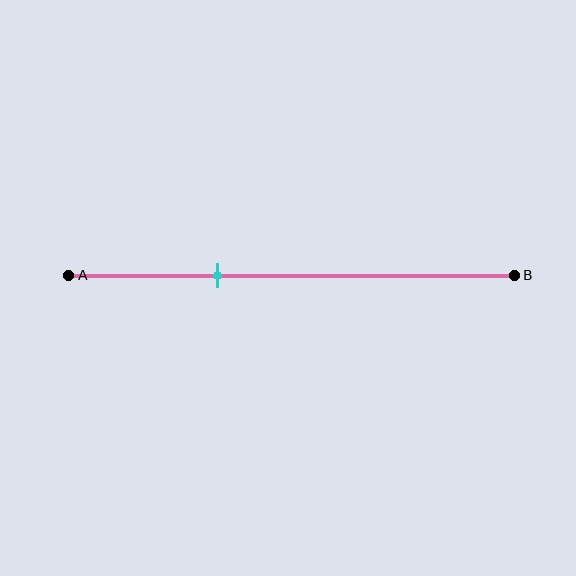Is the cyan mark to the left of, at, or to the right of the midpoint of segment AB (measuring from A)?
The cyan mark is to the left of the midpoint of segment AB.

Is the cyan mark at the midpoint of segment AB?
No, the mark is at about 35% from A, not at the 50% midpoint.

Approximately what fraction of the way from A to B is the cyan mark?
The cyan mark is approximately 35% of the way from A to B.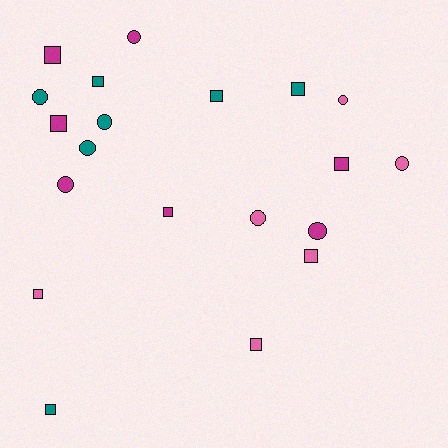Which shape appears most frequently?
Square, with 11 objects.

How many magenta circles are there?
There are 3 magenta circles.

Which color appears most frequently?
Magenta, with 7 objects.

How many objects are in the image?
There are 20 objects.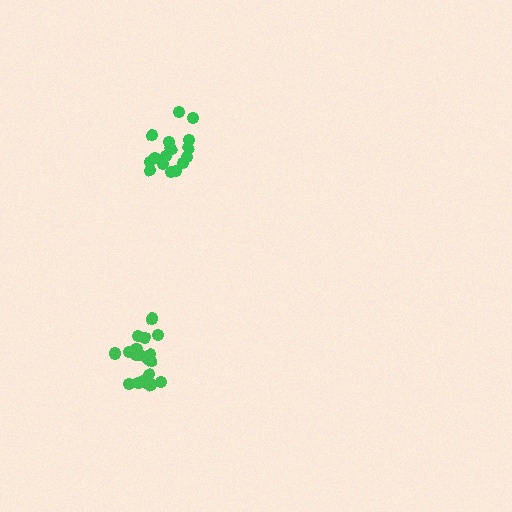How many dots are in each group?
Group 1: 16 dots, Group 2: 19 dots (35 total).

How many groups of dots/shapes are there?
There are 2 groups.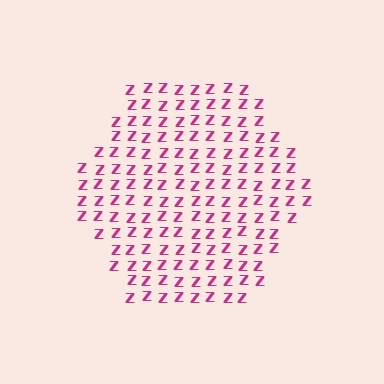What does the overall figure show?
The overall figure shows a hexagon.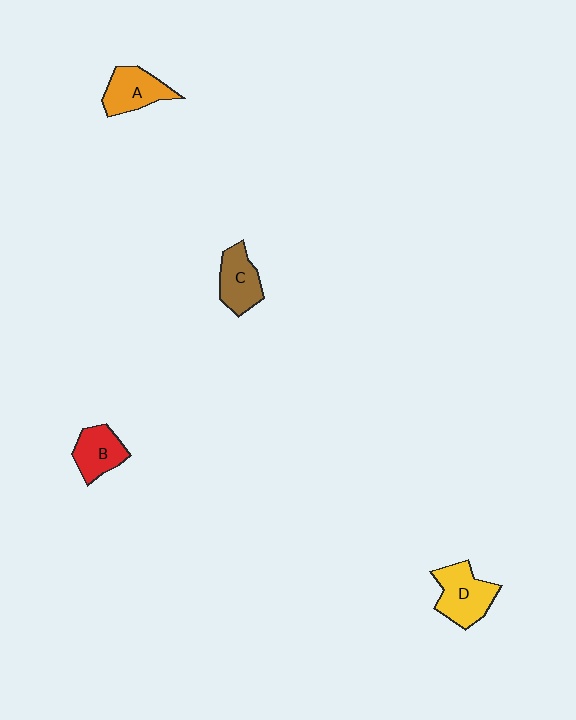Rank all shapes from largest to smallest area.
From largest to smallest: D (yellow), A (orange), C (brown), B (red).